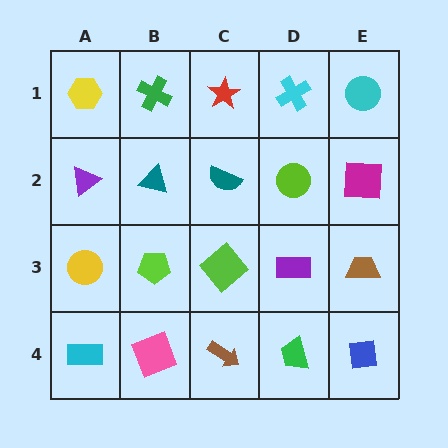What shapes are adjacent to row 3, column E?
A magenta square (row 2, column E), a blue square (row 4, column E), a purple rectangle (row 3, column D).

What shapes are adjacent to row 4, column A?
A yellow circle (row 3, column A), a pink square (row 4, column B).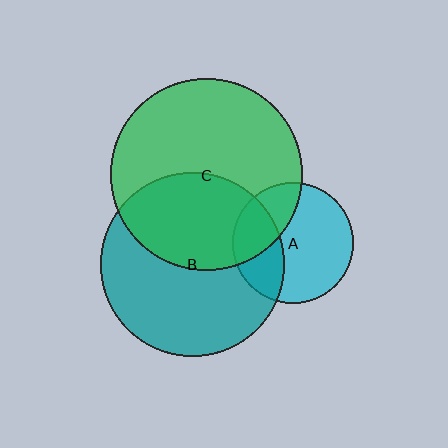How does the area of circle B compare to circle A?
Approximately 2.3 times.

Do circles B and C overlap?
Yes.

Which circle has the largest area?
Circle C (green).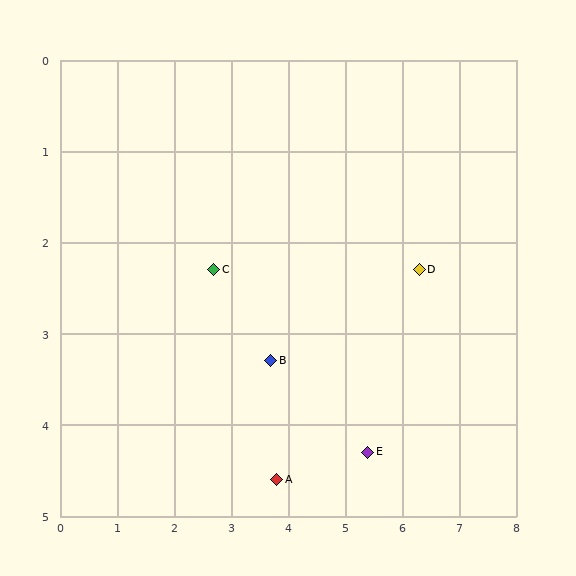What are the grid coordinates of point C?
Point C is at approximately (2.7, 2.3).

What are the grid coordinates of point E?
Point E is at approximately (5.4, 4.3).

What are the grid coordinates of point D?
Point D is at approximately (6.3, 2.3).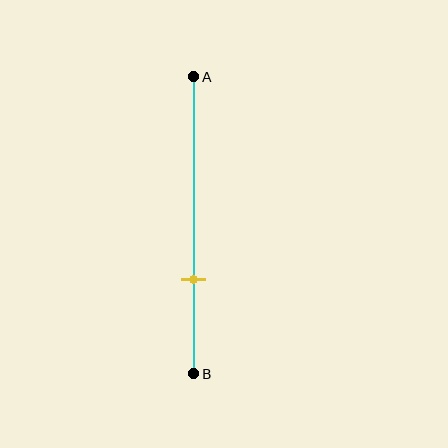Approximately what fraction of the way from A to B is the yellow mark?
The yellow mark is approximately 70% of the way from A to B.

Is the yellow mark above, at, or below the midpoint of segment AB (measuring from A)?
The yellow mark is below the midpoint of segment AB.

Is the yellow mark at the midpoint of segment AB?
No, the mark is at about 70% from A, not at the 50% midpoint.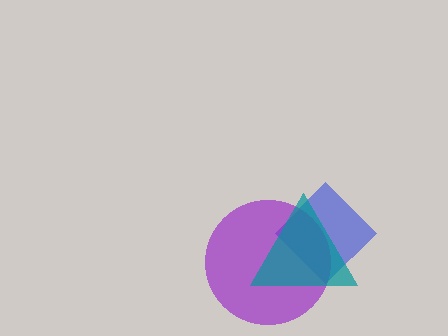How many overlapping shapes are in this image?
There are 3 overlapping shapes in the image.